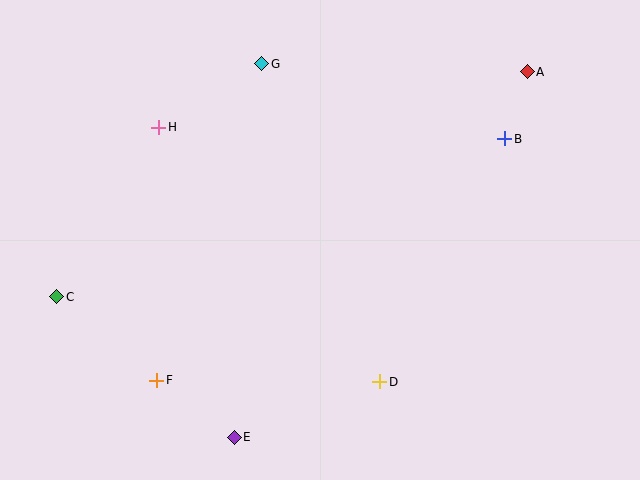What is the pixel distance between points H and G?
The distance between H and G is 121 pixels.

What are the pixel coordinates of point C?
Point C is at (56, 297).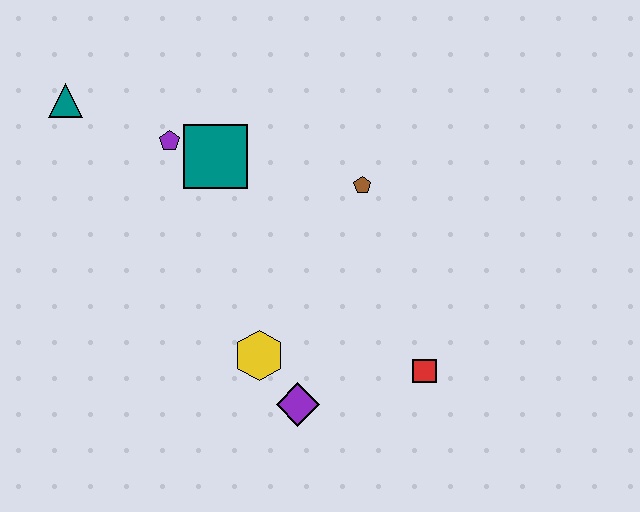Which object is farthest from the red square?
The teal triangle is farthest from the red square.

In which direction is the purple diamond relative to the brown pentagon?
The purple diamond is below the brown pentagon.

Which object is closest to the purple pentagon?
The teal square is closest to the purple pentagon.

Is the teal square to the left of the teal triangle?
No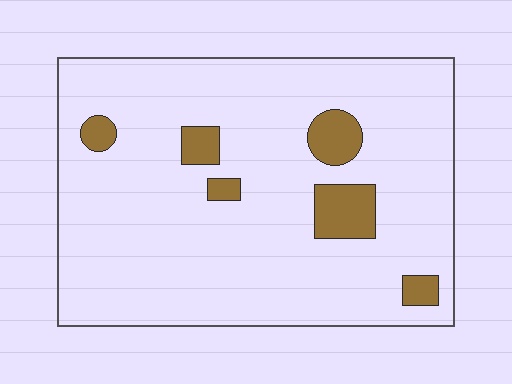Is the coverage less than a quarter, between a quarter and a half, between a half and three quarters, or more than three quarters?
Less than a quarter.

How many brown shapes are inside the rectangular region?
6.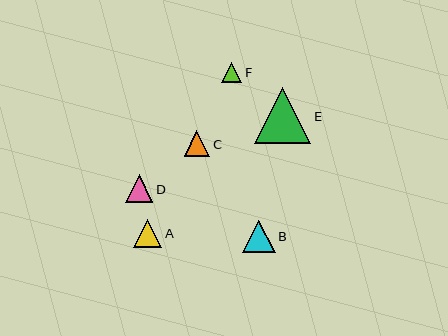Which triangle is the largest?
Triangle E is the largest with a size of approximately 56 pixels.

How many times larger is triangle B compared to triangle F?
Triangle B is approximately 1.6 times the size of triangle F.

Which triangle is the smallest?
Triangle F is the smallest with a size of approximately 20 pixels.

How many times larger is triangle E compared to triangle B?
Triangle E is approximately 1.7 times the size of triangle B.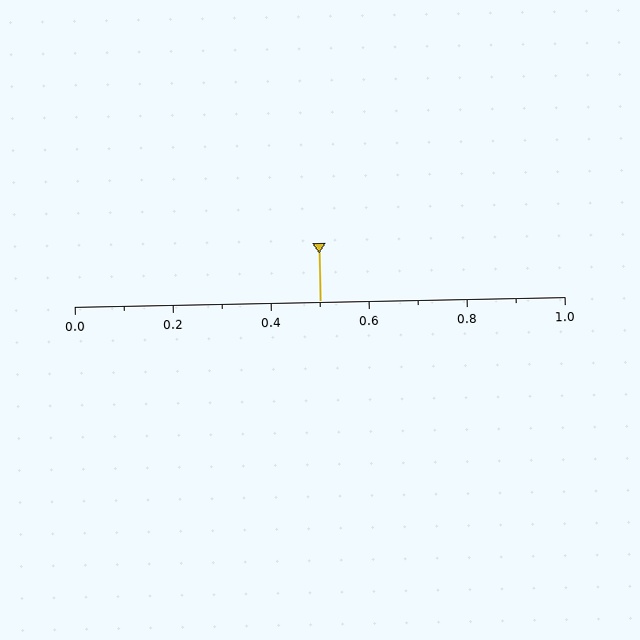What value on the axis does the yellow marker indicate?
The marker indicates approximately 0.5.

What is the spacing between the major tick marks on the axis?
The major ticks are spaced 0.2 apart.